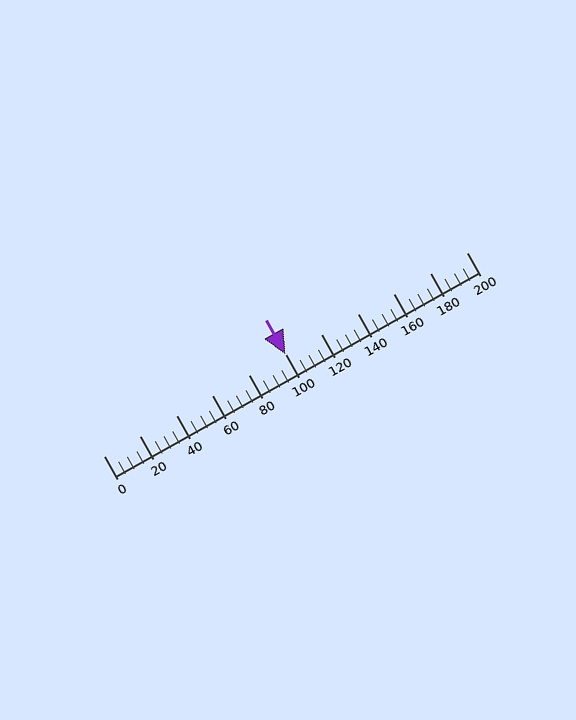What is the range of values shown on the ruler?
The ruler shows values from 0 to 200.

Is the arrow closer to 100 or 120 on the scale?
The arrow is closer to 100.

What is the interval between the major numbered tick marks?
The major tick marks are spaced 20 units apart.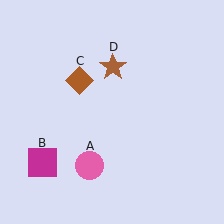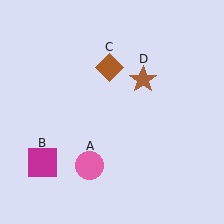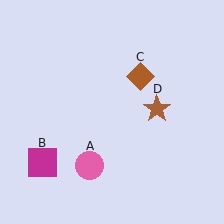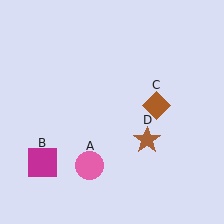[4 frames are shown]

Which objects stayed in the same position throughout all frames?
Pink circle (object A) and magenta square (object B) remained stationary.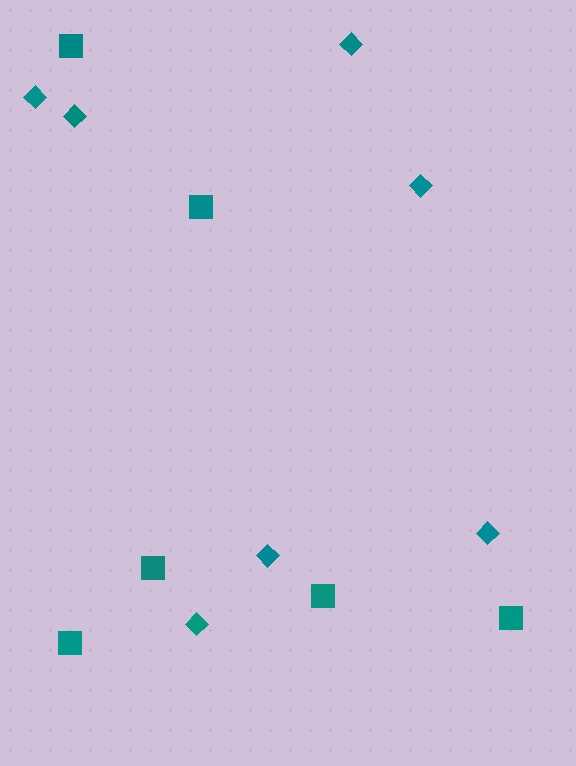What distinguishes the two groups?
There are 2 groups: one group of diamonds (7) and one group of squares (6).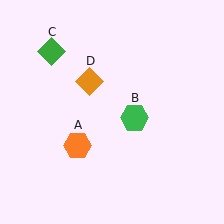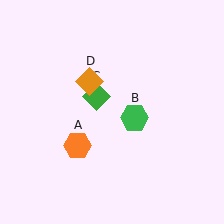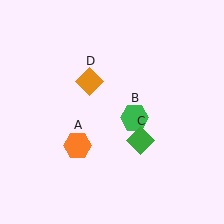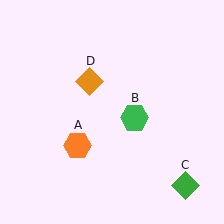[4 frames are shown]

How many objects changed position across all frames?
1 object changed position: green diamond (object C).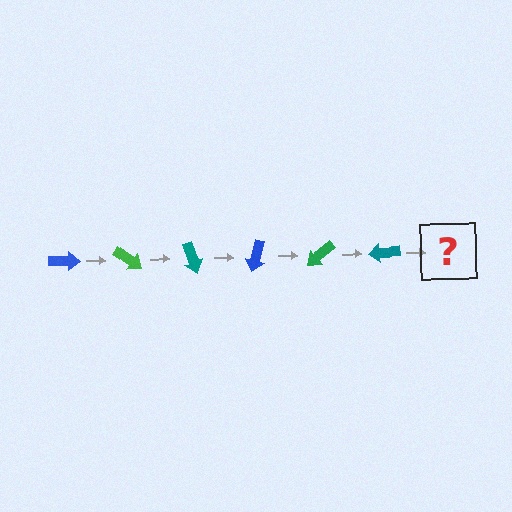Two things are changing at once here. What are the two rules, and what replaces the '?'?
The two rules are that it rotates 35 degrees each step and the color cycles through blue, green, and teal. The '?' should be a blue arrow, rotated 210 degrees from the start.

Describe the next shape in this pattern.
It should be a blue arrow, rotated 210 degrees from the start.